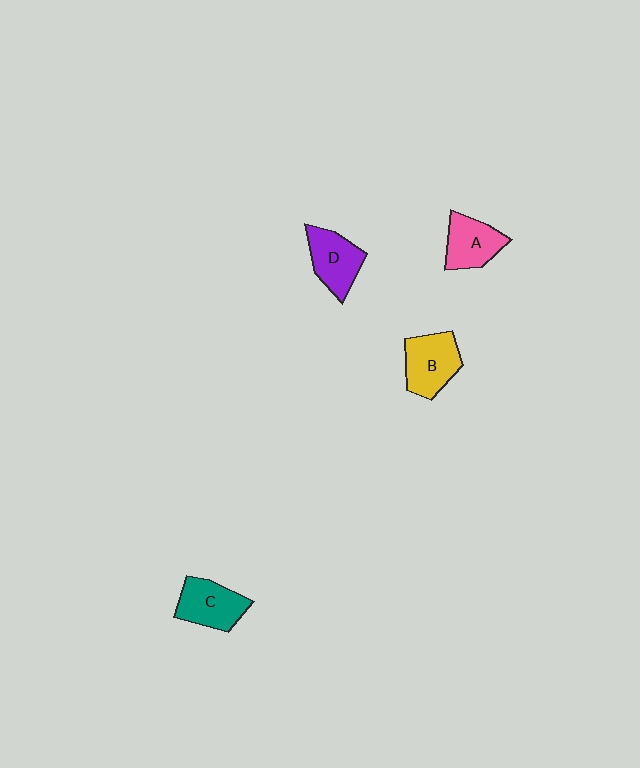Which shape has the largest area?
Shape B (yellow).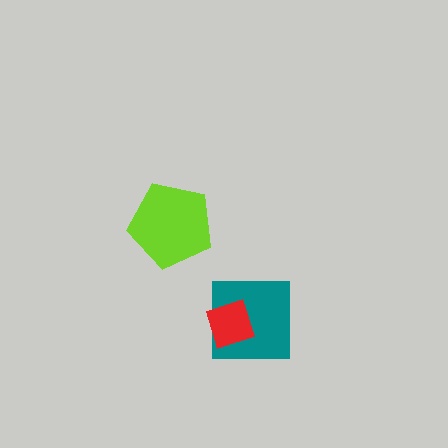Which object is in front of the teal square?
The red diamond is in front of the teal square.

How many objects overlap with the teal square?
1 object overlaps with the teal square.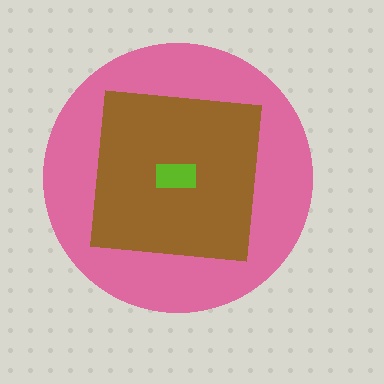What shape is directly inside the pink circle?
The brown square.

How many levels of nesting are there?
3.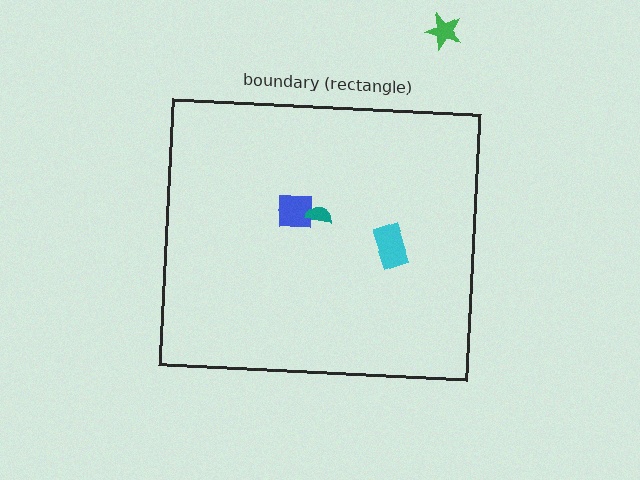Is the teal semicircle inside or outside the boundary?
Inside.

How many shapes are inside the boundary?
3 inside, 1 outside.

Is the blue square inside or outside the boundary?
Inside.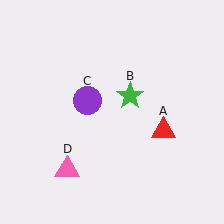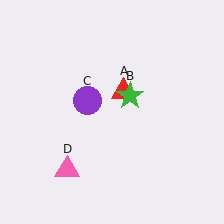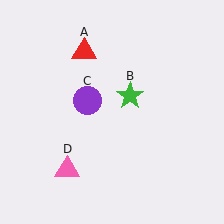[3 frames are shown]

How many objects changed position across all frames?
1 object changed position: red triangle (object A).